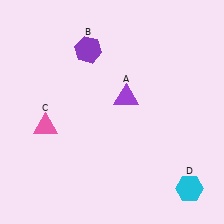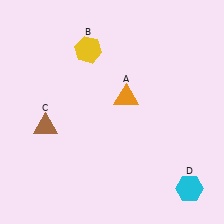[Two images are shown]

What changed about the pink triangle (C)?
In Image 1, C is pink. In Image 2, it changed to brown.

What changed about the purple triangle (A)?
In Image 1, A is purple. In Image 2, it changed to orange.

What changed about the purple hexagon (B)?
In Image 1, B is purple. In Image 2, it changed to yellow.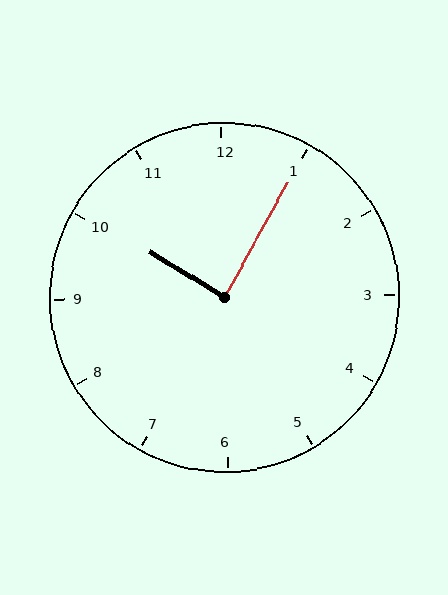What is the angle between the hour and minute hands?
Approximately 88 degrees.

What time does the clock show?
10:05.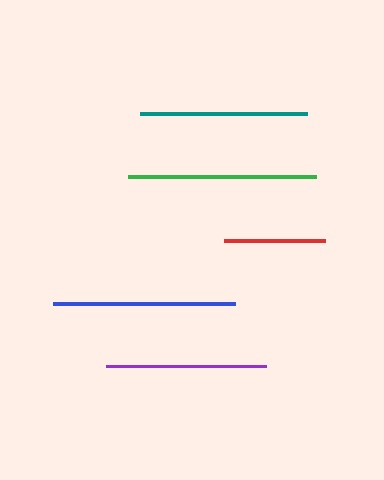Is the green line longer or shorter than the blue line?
The green line is longer than the blue line.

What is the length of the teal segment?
The teal segment is approximately 167 pixels long.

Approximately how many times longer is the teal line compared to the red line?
The teal line is approximately 1.7 times the length of the red line.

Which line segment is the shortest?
The red line is the shortest at approximately 101 pixels.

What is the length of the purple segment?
The purple segment is approximately 160 pixels long.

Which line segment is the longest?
The green line is the longest at approximately 188 pixels.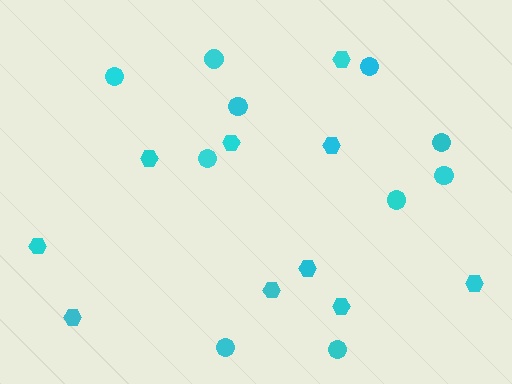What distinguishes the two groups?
There are 2 groups: one group of hexagons (10) and one group of circles (10).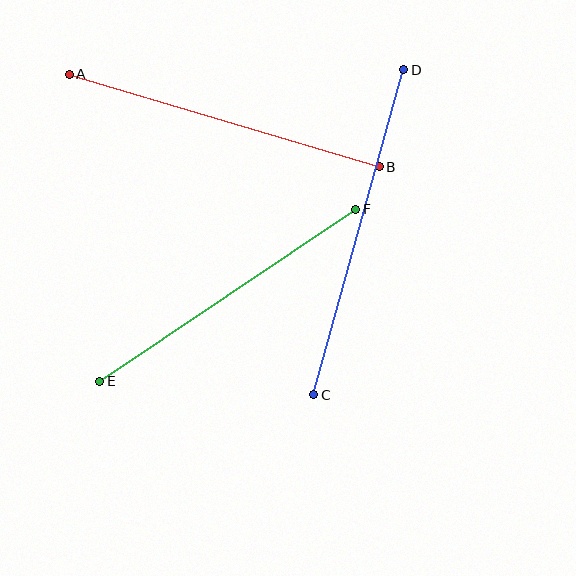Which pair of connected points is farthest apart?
Points C and D are farthest apart.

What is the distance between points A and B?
The distance is approximately 324 pixels.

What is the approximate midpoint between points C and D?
The midpoint is at approximately (359, 232) pixels.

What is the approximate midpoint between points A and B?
The midpoint is at approximately (224, 120) pixels.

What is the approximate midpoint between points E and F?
The midpoint is at approximately (228, 295) pixels.